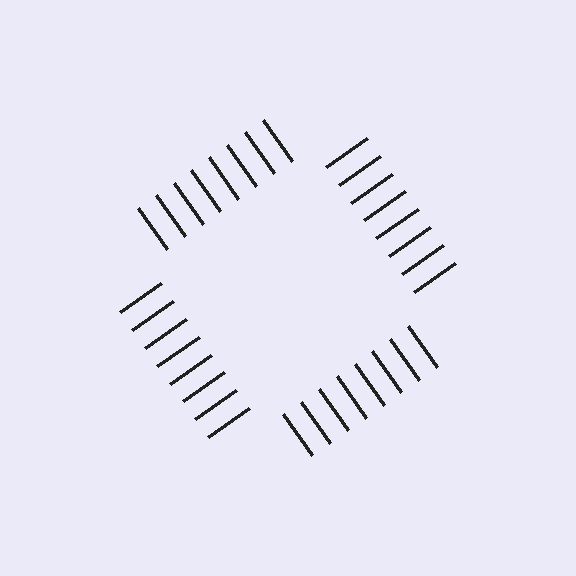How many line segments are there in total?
32 — 8 along each of the 4 edges.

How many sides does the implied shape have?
4 sides — the line-ends trace a square.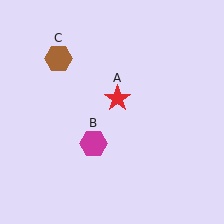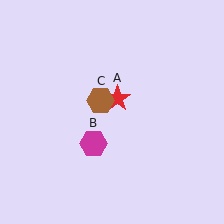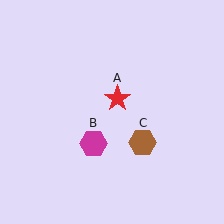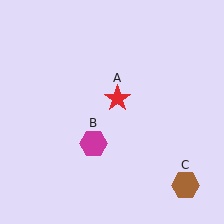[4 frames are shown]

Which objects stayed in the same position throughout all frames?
Red star (object A) and magenta hexagon (object B) remained stationary.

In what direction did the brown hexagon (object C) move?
The brown hexagon (object C) moved down and to the right.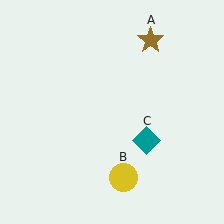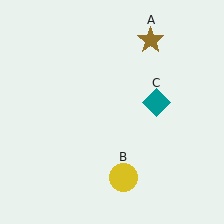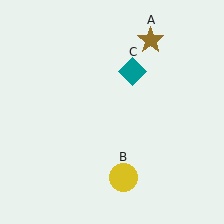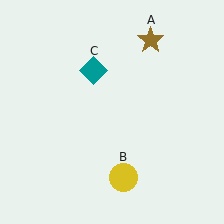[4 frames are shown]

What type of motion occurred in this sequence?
The teal diamond (object C) rotated counterclockwise around the center of the scene.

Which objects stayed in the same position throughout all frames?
Brown star (object A) and yellow circle (object B) remained stationary.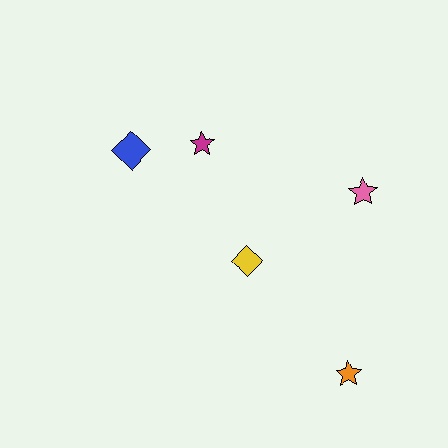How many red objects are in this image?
There are no red objects.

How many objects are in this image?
There are 5 objects.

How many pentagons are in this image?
There are no pentagons.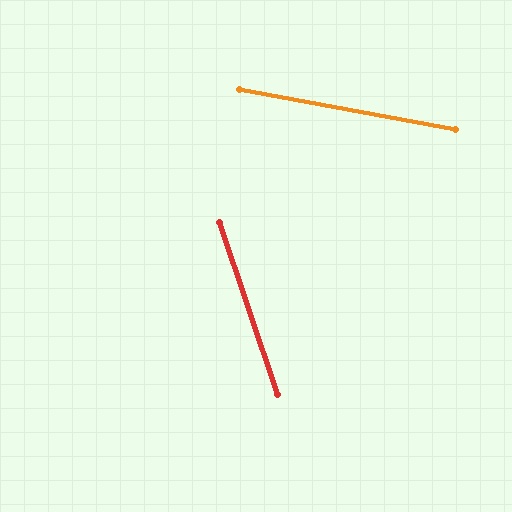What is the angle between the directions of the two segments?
Approximately 61 degrees.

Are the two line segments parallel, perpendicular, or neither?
Neither parallel nor perpendicular — they differ by about 61°.